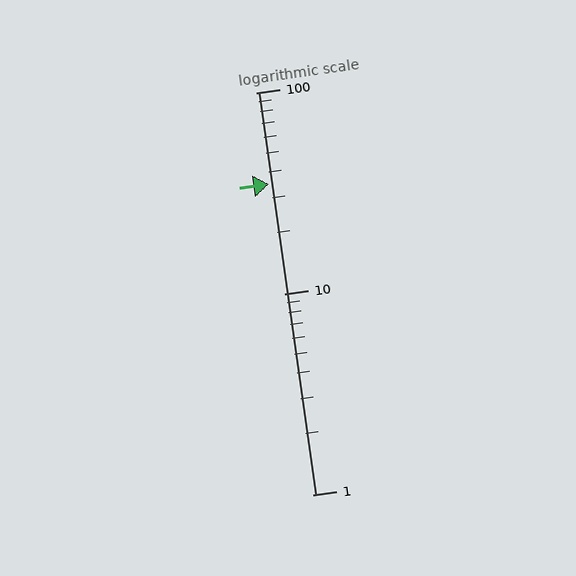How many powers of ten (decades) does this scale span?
The scale spans 2 decades, from 1 to 100.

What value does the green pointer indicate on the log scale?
The pointer indicates approximately 35.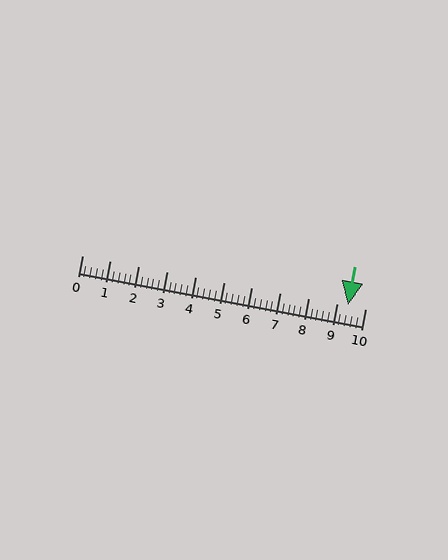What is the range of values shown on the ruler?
The ruler shows values from 0 to 10.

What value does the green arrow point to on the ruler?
The green arrow points to approximately 9.4.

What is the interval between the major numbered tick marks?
The major tick marks are spaced 1 units apart.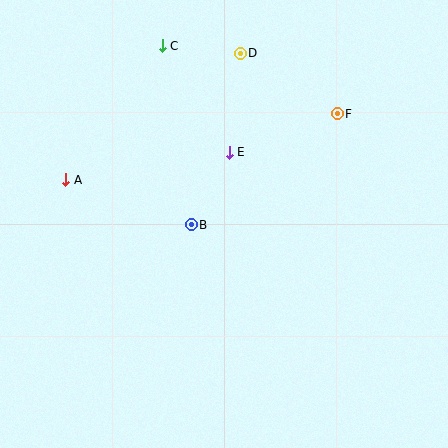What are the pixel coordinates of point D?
Point D is at (240, 53).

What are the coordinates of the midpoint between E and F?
The midpoint between E and F is at (283, 133).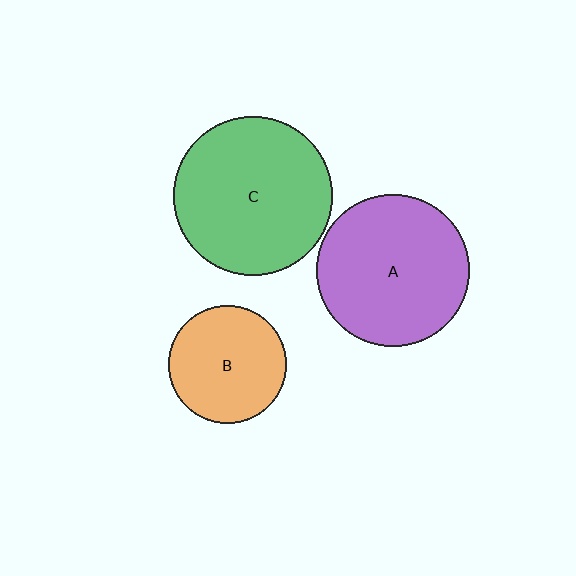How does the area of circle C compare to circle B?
Approximately 1.8 times.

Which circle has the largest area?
Circle C (green).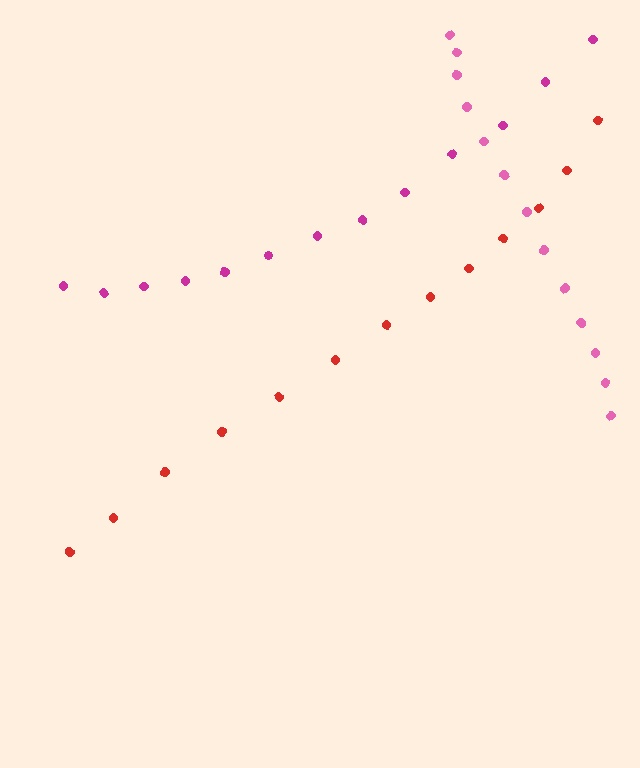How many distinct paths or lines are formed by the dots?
There are 3 distinct paths.